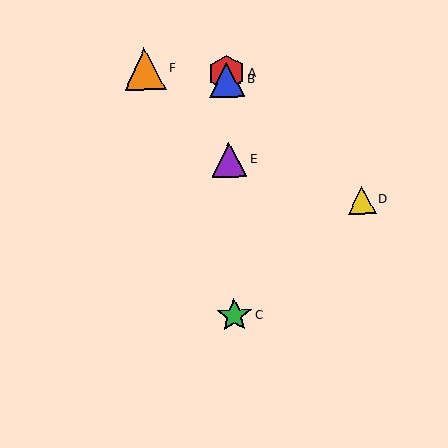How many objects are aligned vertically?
4 objects (A, B, C, E) are aligned vertically.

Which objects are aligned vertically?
Objects A, B, C, E are aligned vertically.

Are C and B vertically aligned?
Yes, both are at x≈234.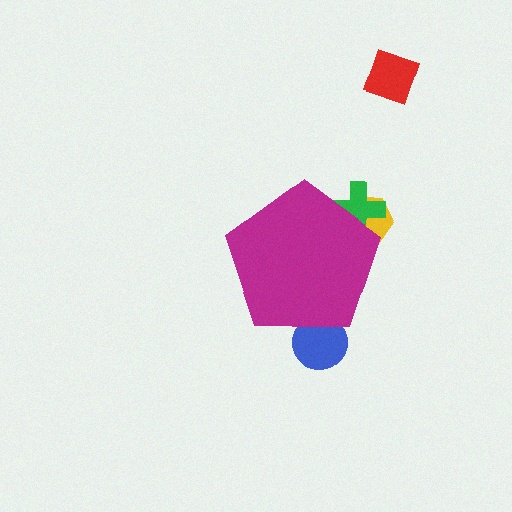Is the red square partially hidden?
No, the red square is fully visible.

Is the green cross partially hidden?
Yes, the green cross is partially hidden behind the magenta pentagon.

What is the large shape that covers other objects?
A magenta pentagon.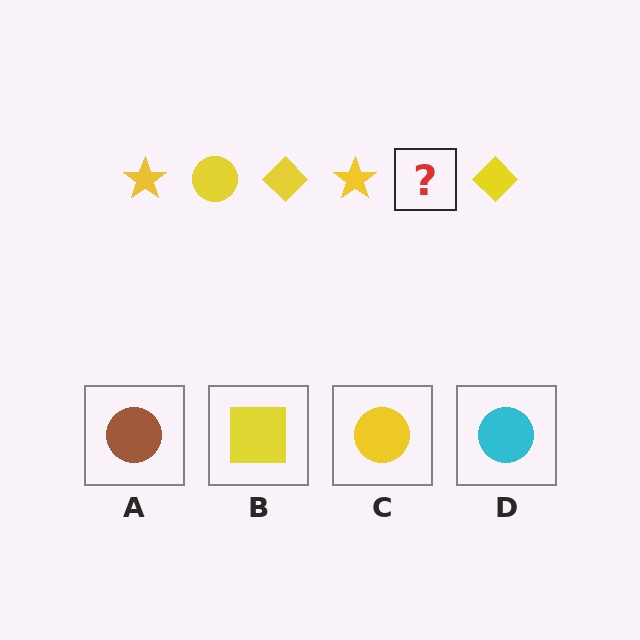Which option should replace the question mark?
Option C.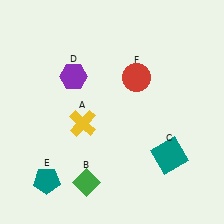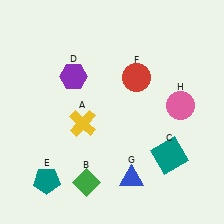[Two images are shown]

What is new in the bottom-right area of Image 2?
A blue triangle (G) was added in the bottom-right area of Image 2.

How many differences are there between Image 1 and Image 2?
There are 2 differences between the two images.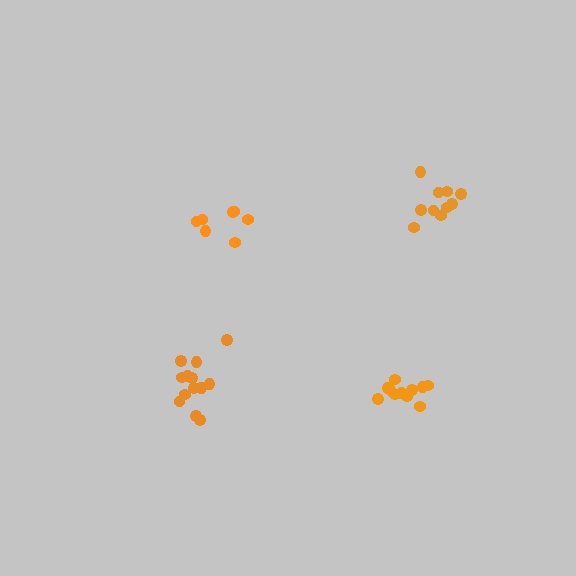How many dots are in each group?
Group 1: 7 dots, Group 2: 11 dots, Group 3: 13 dots, Group 4: 10 dots (41 total).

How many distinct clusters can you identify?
There are 4 distinct clusters.